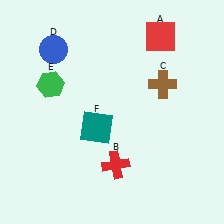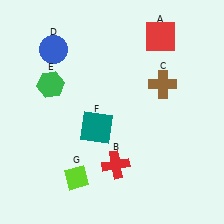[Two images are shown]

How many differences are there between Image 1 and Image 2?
There is 1 difference between the two images.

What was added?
A lime diamond (G) was added in Image 2.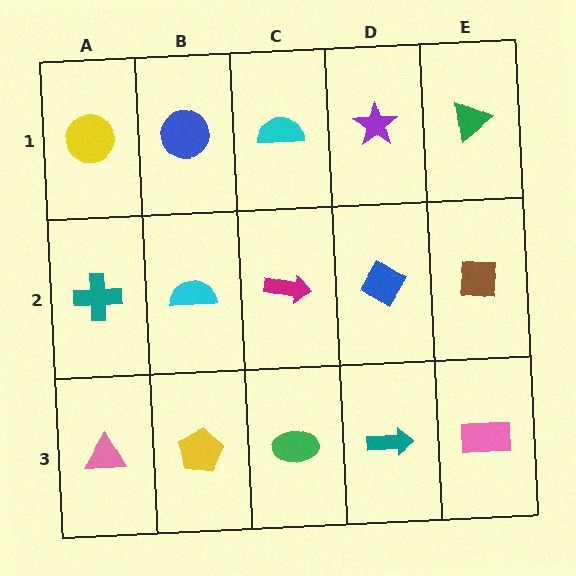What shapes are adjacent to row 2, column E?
A green triangle (row 1, column E), a pink rectangle (row 3, column E), a blue diamond (row 2, column D).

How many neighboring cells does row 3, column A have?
2.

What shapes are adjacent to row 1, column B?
A cyan semicircle (row 2, column B), a yellow circle (row 1, column A), a cyan semicircle (row 1, column C).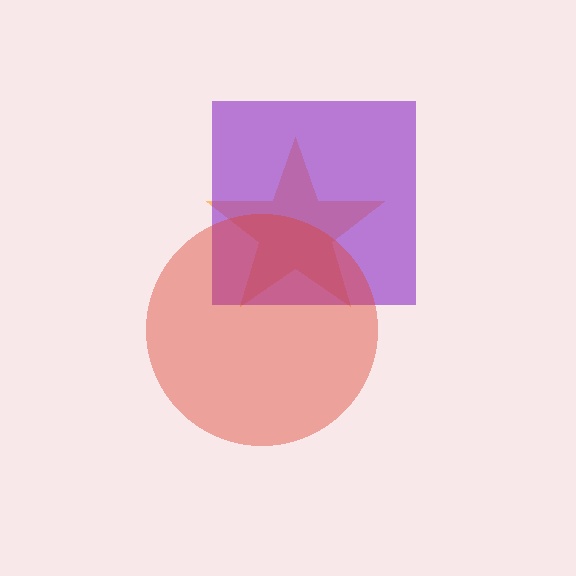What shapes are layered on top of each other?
The layered shapes are: an orange star, a purple square, a red circle.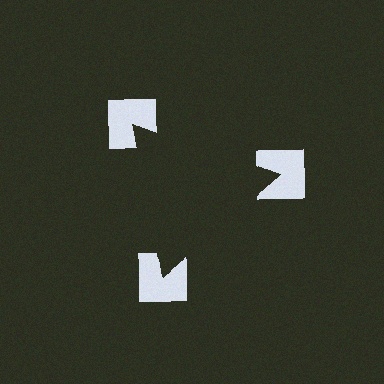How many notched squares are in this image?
There are 3 — one at each vertex of the illusory triangle.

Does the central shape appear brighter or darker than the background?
It typically appears slightly darker than the background, even though no actual brightness change is drawn.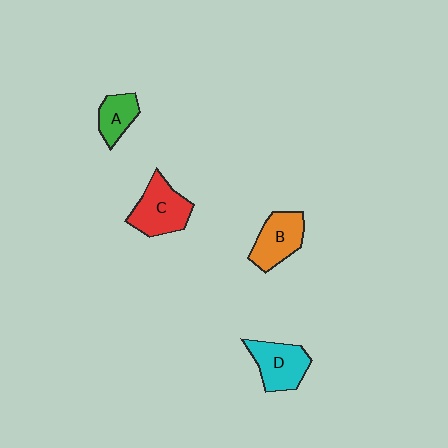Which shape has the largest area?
Shape C (red).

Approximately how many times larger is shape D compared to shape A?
Approximately 1.5 times.